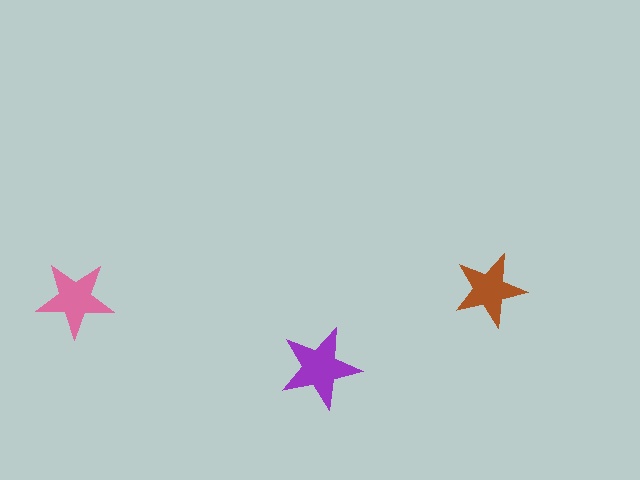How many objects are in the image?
There are 3 objects in the image.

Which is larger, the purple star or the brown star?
The purple one.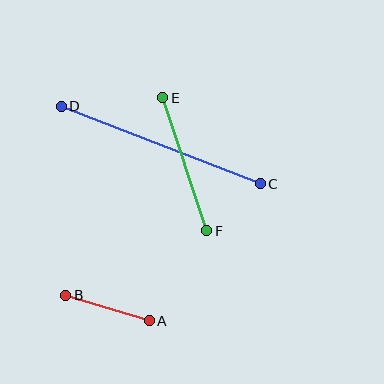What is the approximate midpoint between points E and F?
The midpoint is at approximately (185, 164) pixels.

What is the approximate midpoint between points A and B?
The midpoint is at approximately (108, 308) pixels.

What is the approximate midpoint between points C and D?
The midpoint is at approximately (161, 145) pixels.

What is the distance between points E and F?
The distance is approximately 140 pixels.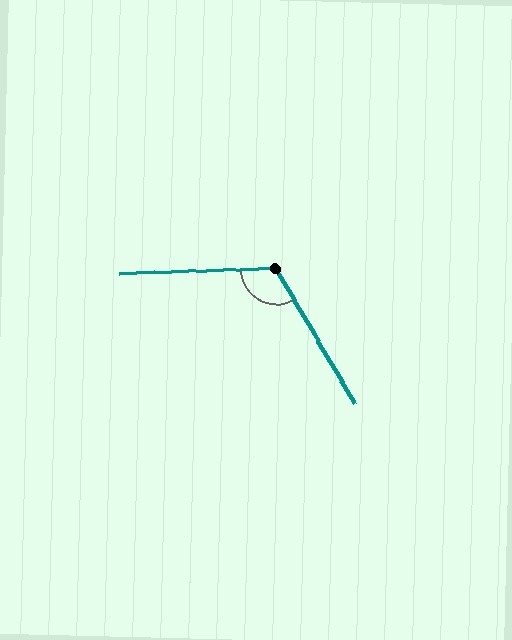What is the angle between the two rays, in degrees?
Approximately 118 degrees.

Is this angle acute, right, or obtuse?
It is obtuse.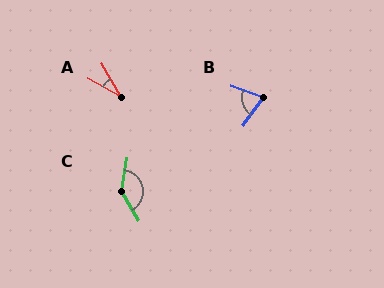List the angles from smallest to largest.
A (30°), B (73°), C (141°).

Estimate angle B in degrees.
Approximately 73 degrees.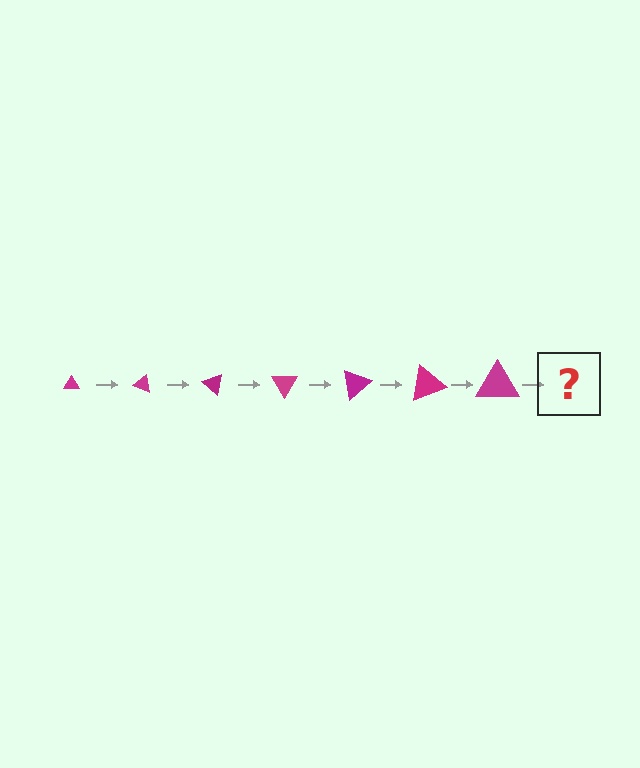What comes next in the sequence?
The next element should be a triangle, larger than the previous one and rotated 140 degrees from the start.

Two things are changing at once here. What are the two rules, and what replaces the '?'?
The two rules are that the triangle grows larger each step and it rotates 20 degrees each step. The '?' should be a triangle, larger than the previous one and rotated 140 degrees from the start.